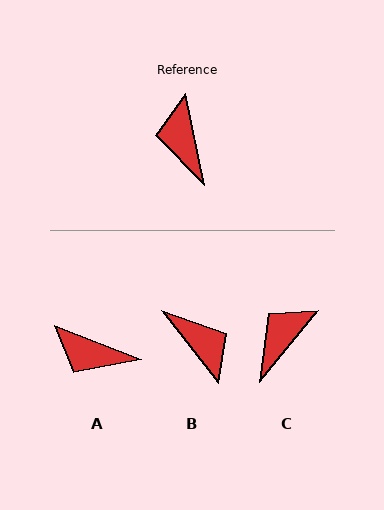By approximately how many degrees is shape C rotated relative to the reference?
Approximately 52 degrees clockwise.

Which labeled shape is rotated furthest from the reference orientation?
B, about 154 degrees away.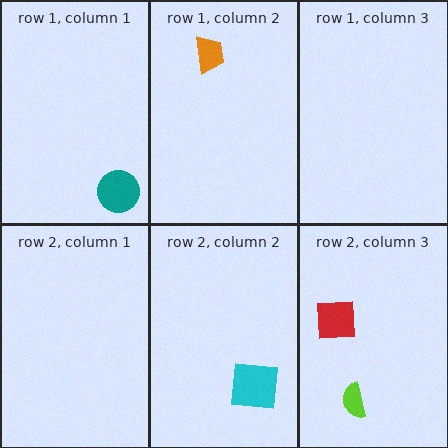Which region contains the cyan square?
The row 2, column 2 region.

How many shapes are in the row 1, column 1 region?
1.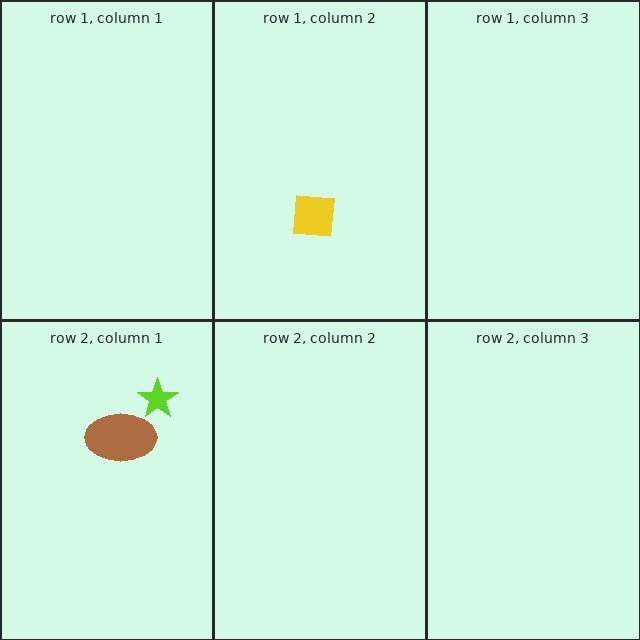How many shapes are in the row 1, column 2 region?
1.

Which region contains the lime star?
The row 2, column 1 region.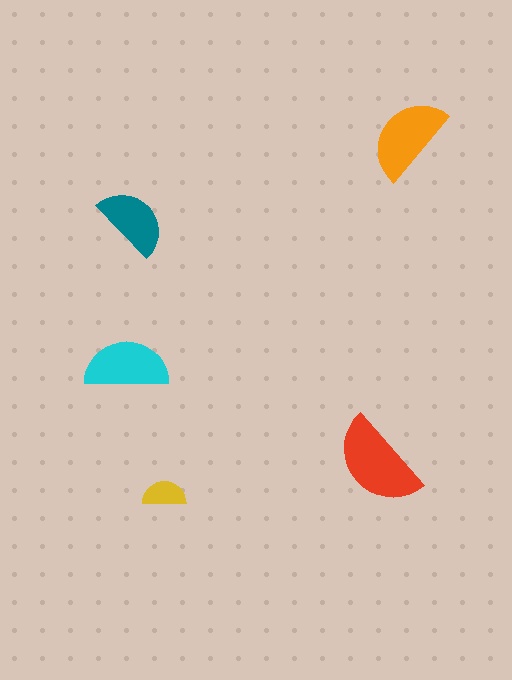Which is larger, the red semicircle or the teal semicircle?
The red one.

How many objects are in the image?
There are 5 objects in the image.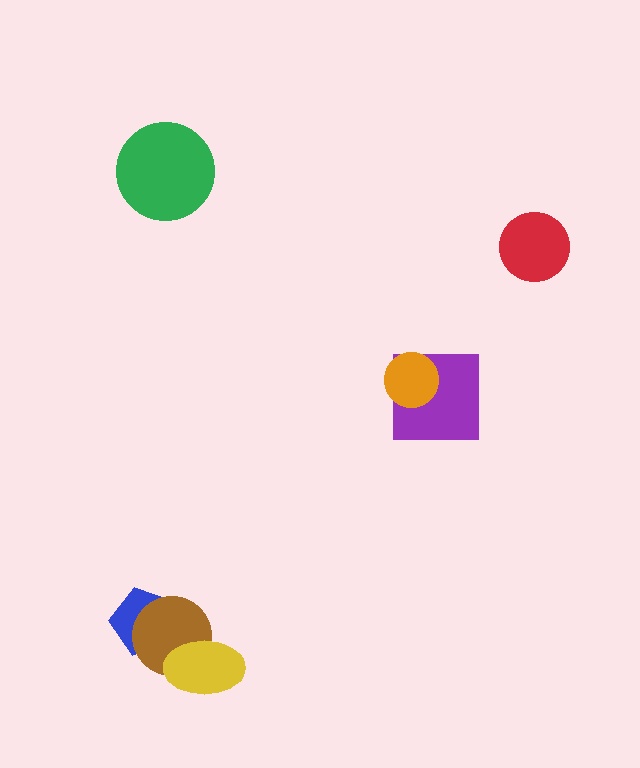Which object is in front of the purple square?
The orange circle is in front of the purple square.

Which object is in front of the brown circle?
The yellow ellipse is in front of the brown circle.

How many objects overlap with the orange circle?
1 object overlaps with the orange circle.